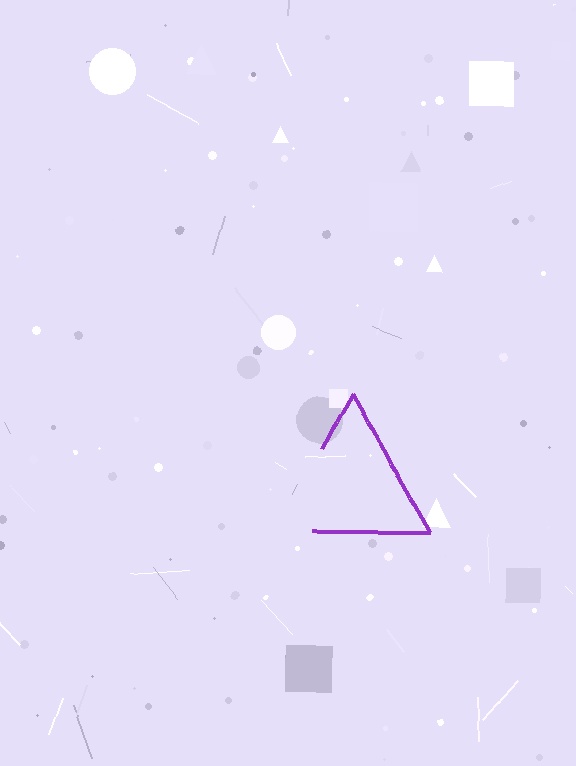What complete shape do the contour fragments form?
The contour fragments form a triangle.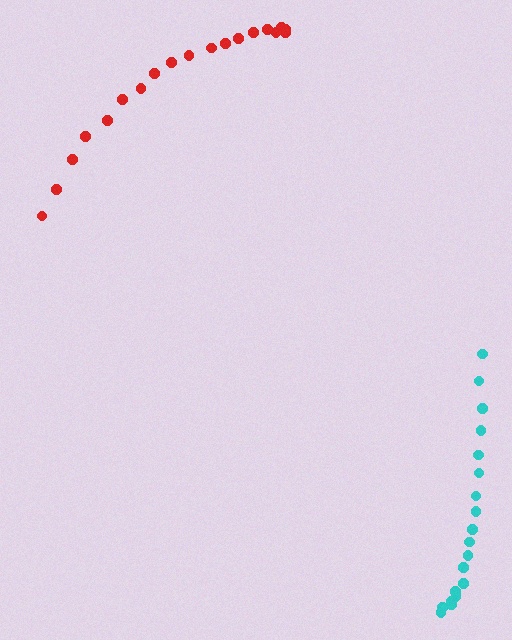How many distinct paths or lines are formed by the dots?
There are 2 distinct paths.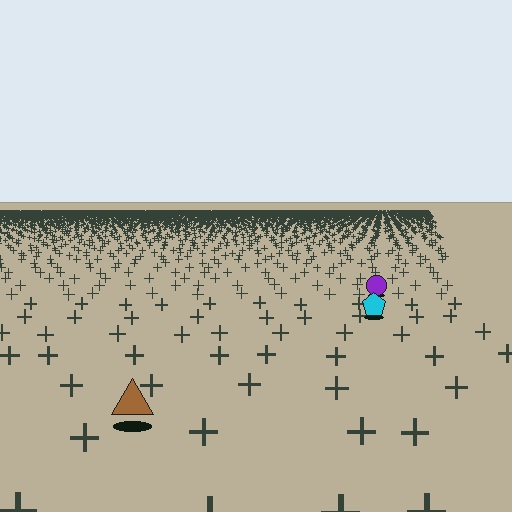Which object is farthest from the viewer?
The purple circle is farthest from the viewer. It appears smaller and the ground texture around it is denser.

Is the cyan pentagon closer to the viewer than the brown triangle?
No. The brown triangle is closer — you can tell from the texture gradient: the ground texture is coarser near it.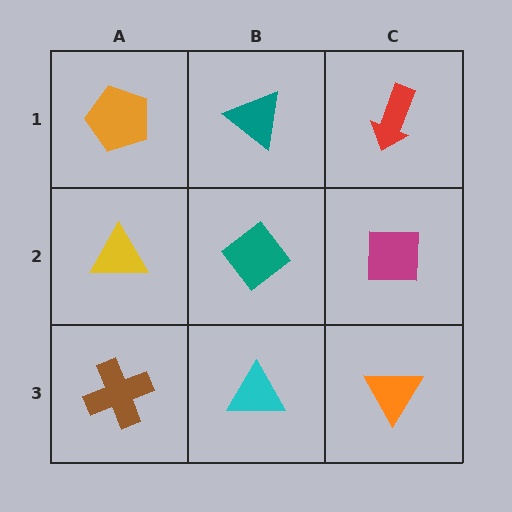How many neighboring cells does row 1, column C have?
2.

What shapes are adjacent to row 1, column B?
A teal diamond (row 2, column B), an orange pentagon (row 1, column A), a red arrow (row 1, column C).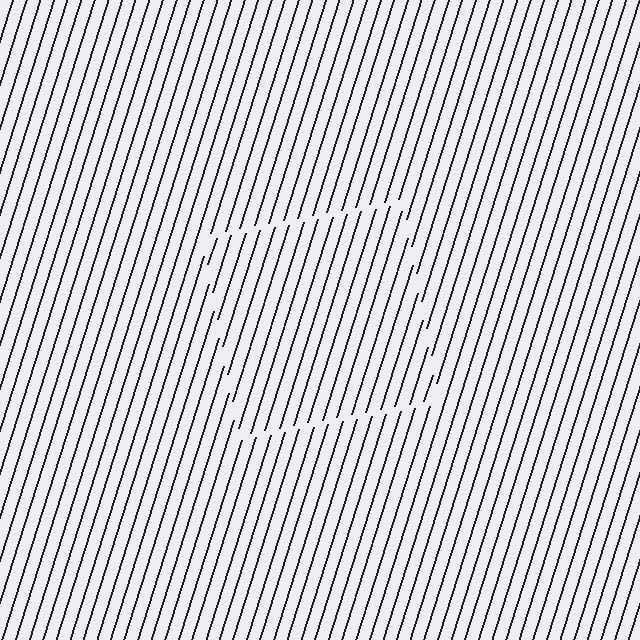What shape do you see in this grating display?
An illusory square. The interior of the shape contains the same grating, shifted by half a period — the contour is defined by the phase discontinuity where line-ends from the inner and outer gratings abut.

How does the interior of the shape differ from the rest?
The interior of the shape contains the same grating, shifted by half a period — the contour is defined by the phase discontinuity where line-ends from the inner and outer gratings abut.